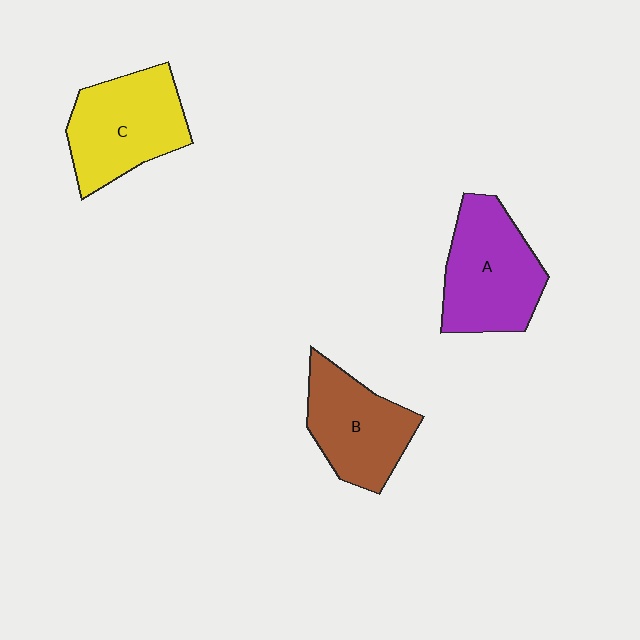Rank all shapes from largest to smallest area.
From largest to smallest: A (purple), C (yellow), B (brown).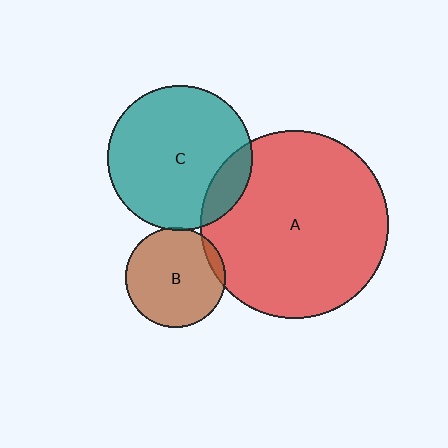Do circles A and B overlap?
Yes.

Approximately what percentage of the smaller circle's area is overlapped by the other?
Approximately 5%.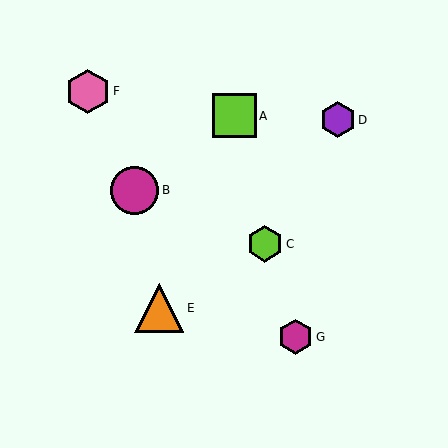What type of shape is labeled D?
Shape D is a purple hexagon.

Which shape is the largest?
The orange triangle (labeled E) is the largest.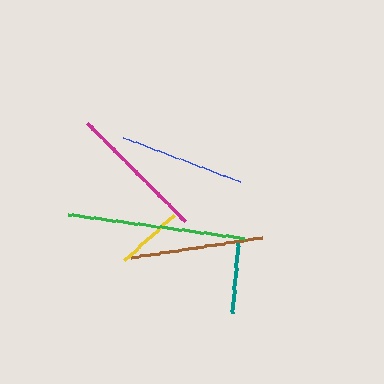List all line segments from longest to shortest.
From longest to shortest: green, magenta, brown, blue, teal, yellow.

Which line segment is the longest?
The green line is the longest at approximately 177 pixels.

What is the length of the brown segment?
The brown segment is approximately 133 pixels long.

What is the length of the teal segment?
The teal segment is approximately 70 pixels long.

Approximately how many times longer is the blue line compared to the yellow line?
The blue line is approximately 1.8 times the length of the yellow line.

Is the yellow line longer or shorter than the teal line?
The teal line is longer than the yellow line.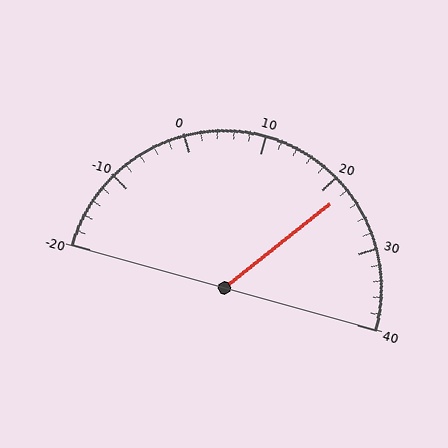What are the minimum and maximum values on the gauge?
The gauge ranges from -20 to 40.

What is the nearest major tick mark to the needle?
The nearest major tick mark is 20.